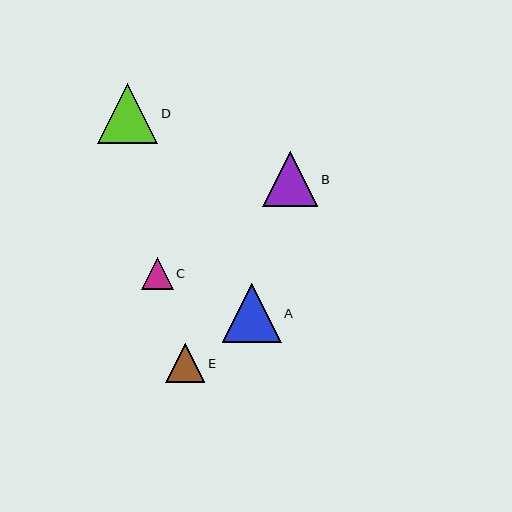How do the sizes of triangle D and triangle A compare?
Triangle D and triangle A are approximately the same size.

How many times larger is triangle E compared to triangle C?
Triangle E is approximately 1.2 times the size of triangle C.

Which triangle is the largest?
Triangle D is the largest with a size of approximately 60 pixels.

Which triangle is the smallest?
Triangle C is the smallest with a size of approximately 32 pixels.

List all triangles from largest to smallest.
From largest to smallest: D, A, B, E, C.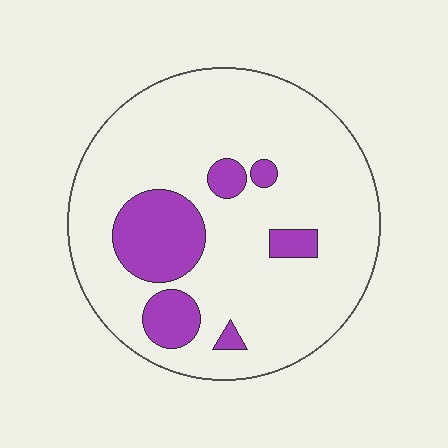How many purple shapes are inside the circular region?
6.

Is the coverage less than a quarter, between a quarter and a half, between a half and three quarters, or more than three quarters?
Less than a quarter.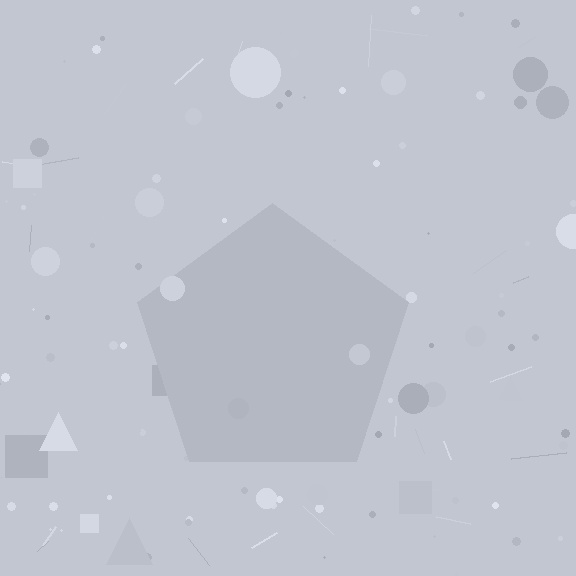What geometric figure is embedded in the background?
A pentagon is embedded in the background.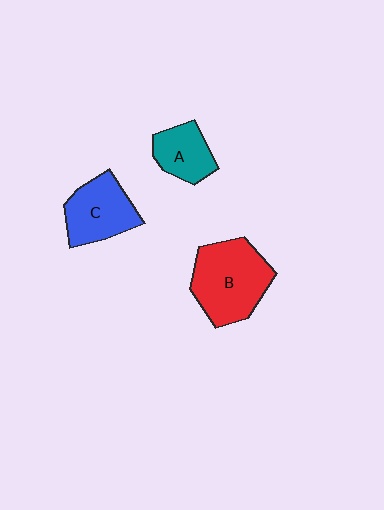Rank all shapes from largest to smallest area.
From largest to smallest: B (red), C (blue), A (teal).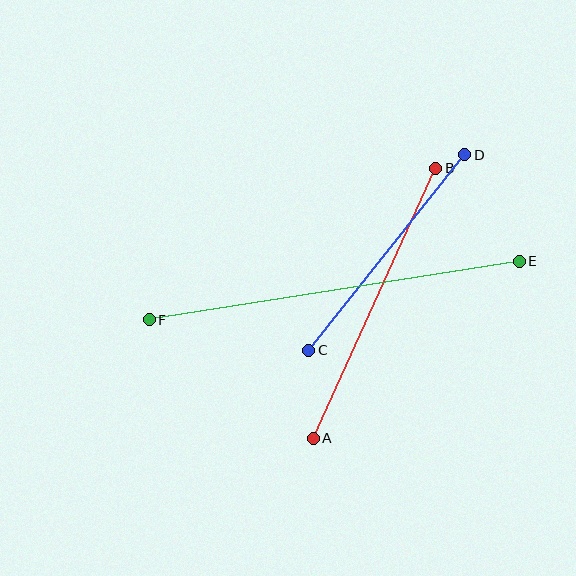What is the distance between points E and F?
The distance is approximately 375 pixels.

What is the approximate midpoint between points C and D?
The midpoint is at approximately (387, 252) pixels.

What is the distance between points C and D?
The distance is approximately 250 pixels.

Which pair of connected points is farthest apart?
Points E and F are farthest apart.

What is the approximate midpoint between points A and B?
The midpoint is at approximately (374, 303) pixels.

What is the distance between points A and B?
The distance is approximately 296 pixels.